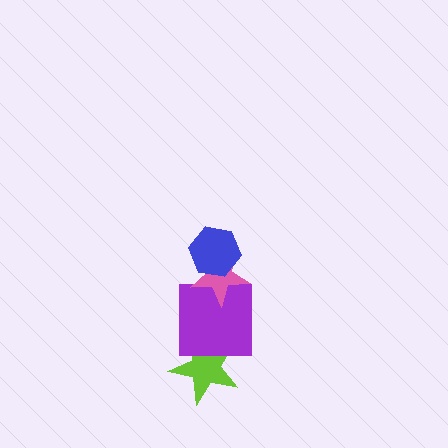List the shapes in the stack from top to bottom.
From top to bottom: the blue hexagon, the pink star, the purple square, the lime star.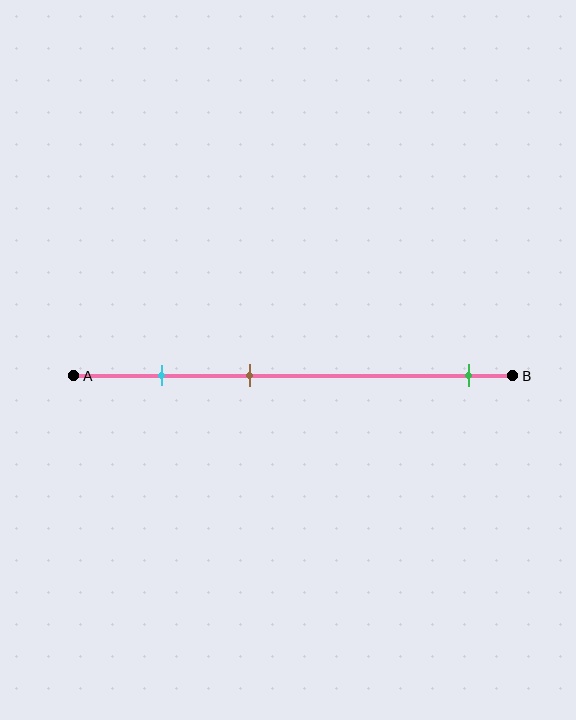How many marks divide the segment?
There are 3 marks dividing the segment.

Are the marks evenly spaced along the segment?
No, the marks are not evenly spaced.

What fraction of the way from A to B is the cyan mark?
The cyan mark is approximately 20% (0.2) of the way from A to B.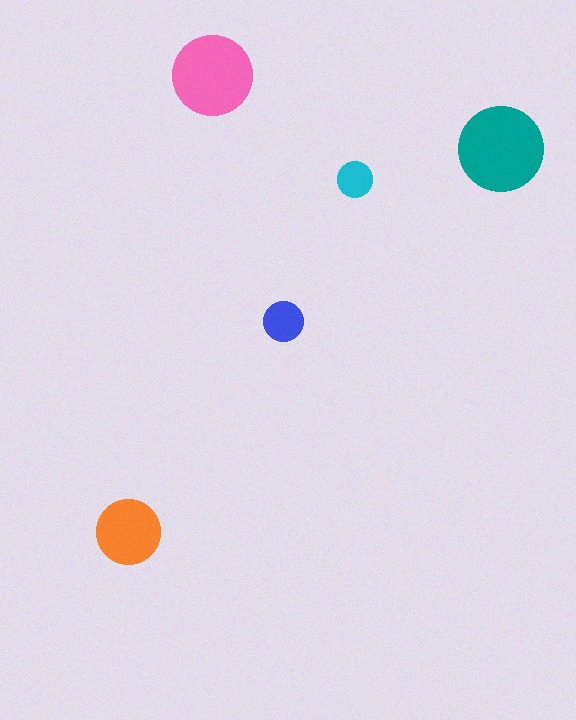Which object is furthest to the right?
The teal circle is rightmost.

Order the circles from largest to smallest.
the teal one, the pink one, the orange one, the blue one, the cyan one.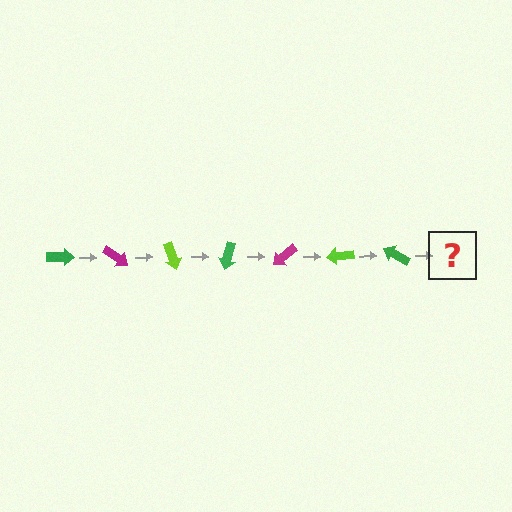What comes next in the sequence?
The next element should be a magenta arrow, rotated 245 degrees from the start.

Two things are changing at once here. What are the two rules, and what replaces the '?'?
The two rules are that it rotates 35 degrees each step and the color cycles through green, magenta, and lime. The '?' should be a magenta arrow, rotated 245 degrees from the start.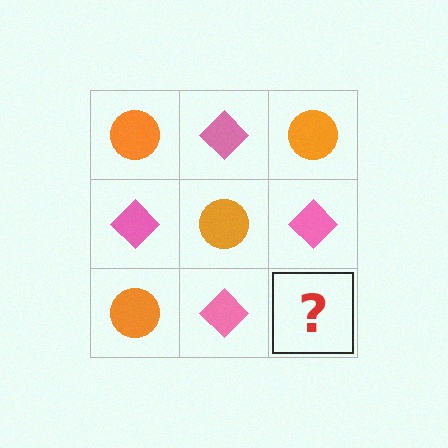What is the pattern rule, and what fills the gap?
The rule is that it alternates orange circle and pink diamond in a checkerboard pattern. The gap should be filled with an orange circle.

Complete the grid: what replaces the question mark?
The question mark should be replaced with an orange circle.